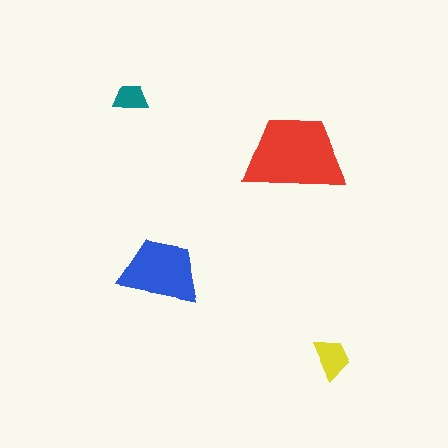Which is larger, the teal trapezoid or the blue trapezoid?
The blue one.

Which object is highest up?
The teal trapezoid is topmost.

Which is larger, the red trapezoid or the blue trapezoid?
The red one.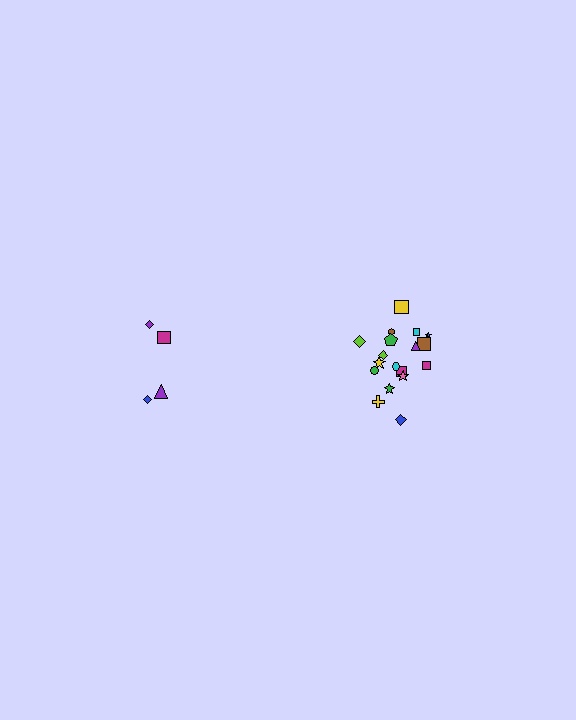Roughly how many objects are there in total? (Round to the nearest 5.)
Roughly 20 objects in total.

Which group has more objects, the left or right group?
The right group.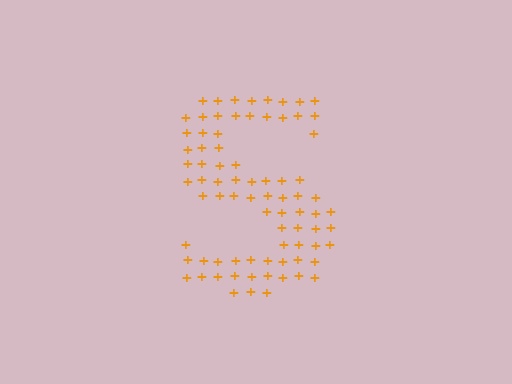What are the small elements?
The small elements are plus signs.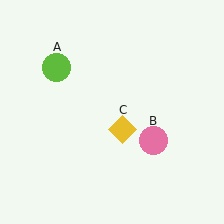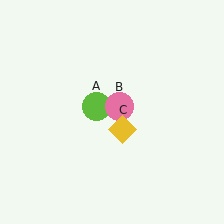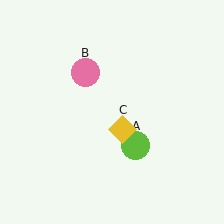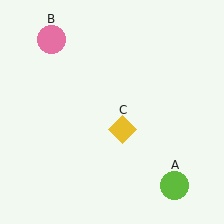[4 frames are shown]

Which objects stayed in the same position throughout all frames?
Yellow diamond (object C) remained stationary.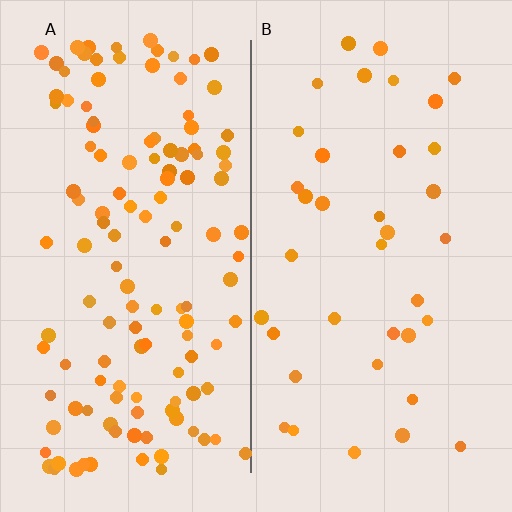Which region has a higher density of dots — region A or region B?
A (the left).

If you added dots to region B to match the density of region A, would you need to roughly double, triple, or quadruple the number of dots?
Approximately triple.